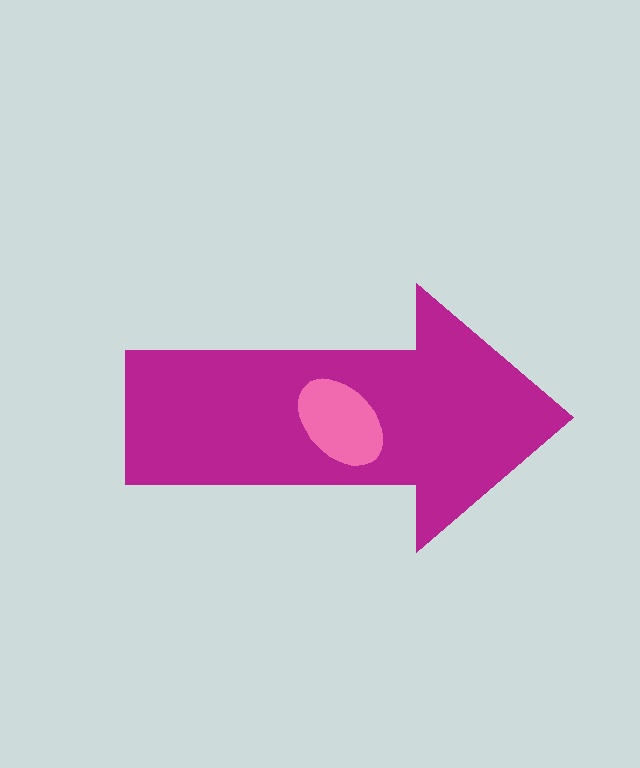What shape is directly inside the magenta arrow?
The pink ellipse.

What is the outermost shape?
The magenta arrow.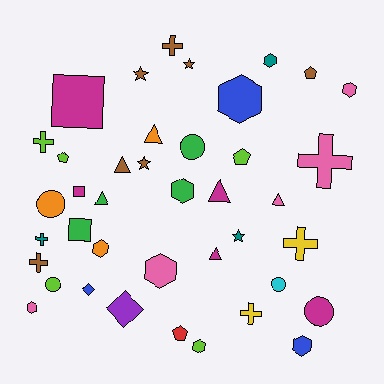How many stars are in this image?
There are 4 stars.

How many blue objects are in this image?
There are 3 blue objects.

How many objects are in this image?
There are 40 objects.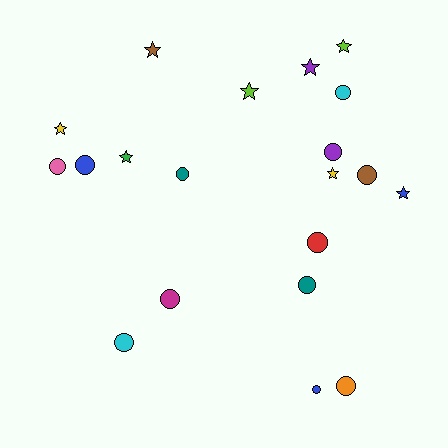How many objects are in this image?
There are 20 objects.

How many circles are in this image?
There are 12 circles.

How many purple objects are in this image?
There are 2 purple objects.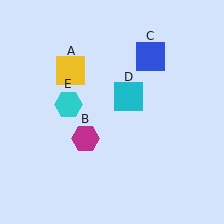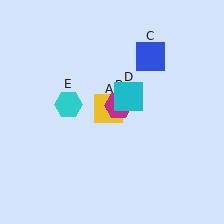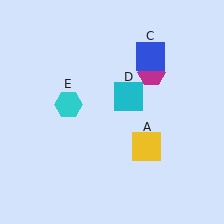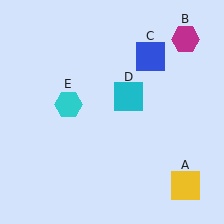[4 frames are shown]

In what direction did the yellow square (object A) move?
The yellow square (object A) moved down and to the right.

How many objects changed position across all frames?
2 objects changed position: yellow square (object A), magenta hexagon (object B).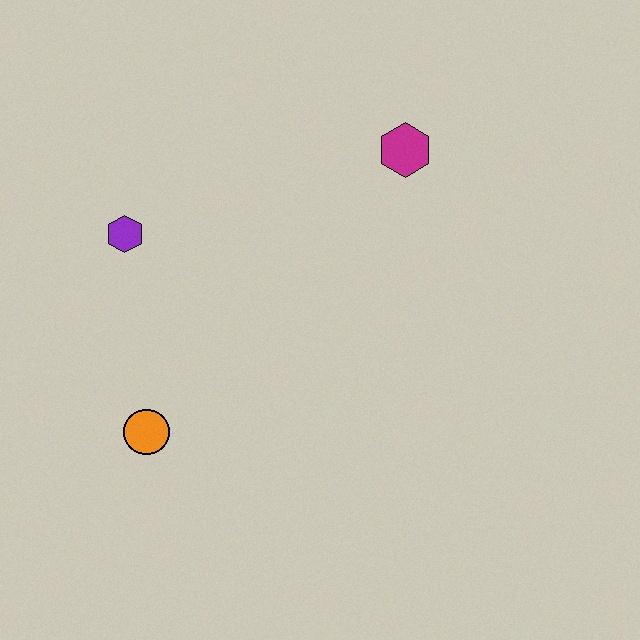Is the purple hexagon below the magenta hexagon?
Yes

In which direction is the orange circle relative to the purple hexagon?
The orange circle is below the purple hexagon.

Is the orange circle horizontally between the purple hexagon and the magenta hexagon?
Yes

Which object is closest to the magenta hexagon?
The purple hexagon is closest to the magenta hexagon.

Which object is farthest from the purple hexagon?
The magenta hexagon is farthest from the purple hexagon.